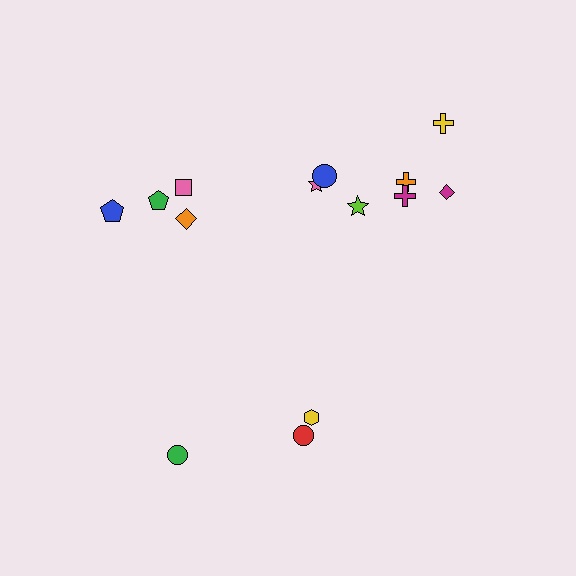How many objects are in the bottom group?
There are 3 objects.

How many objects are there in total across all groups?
There are 14 objects.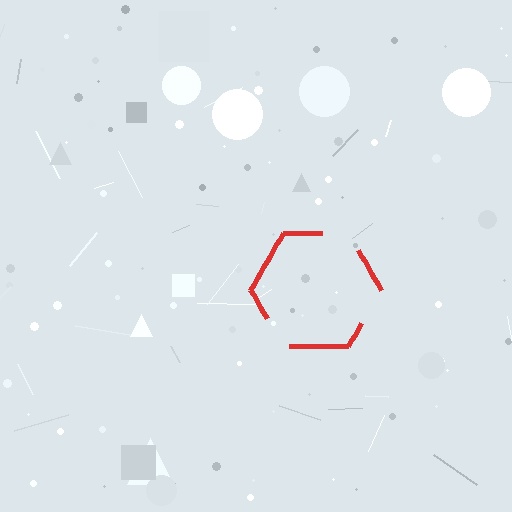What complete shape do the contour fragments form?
The contour fragments form a hexagon.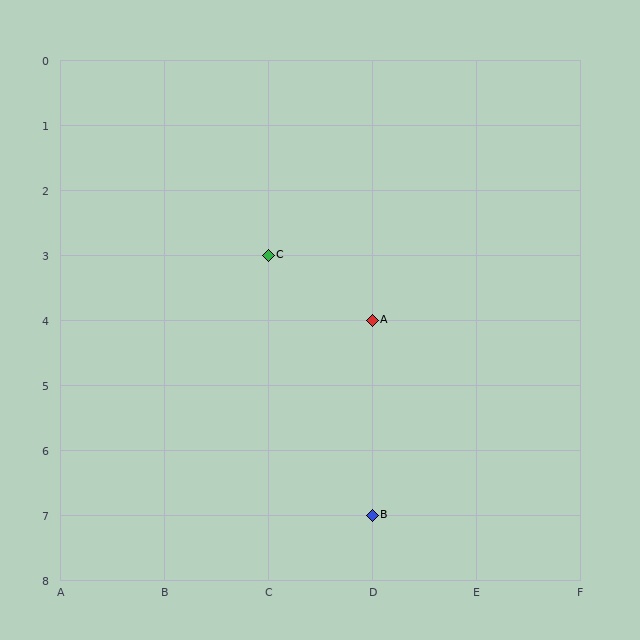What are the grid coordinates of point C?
Point C is at grid coordinates (C, 3).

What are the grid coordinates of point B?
Point B is at grid coordinates (D, 7).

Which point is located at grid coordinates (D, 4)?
Point A is at (D, 4).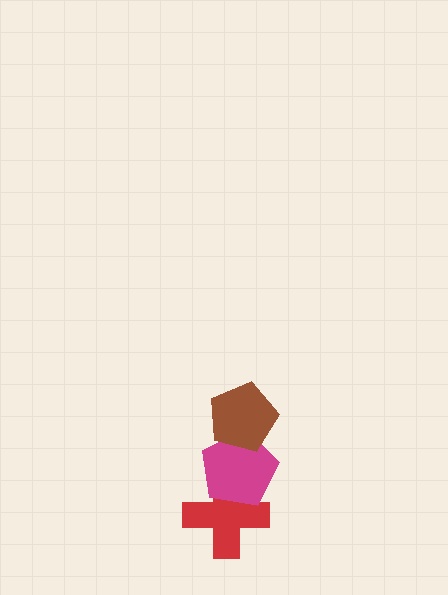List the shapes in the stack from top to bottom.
From top to bottom: the brown pentagon, the magenta pentagon, the red cross.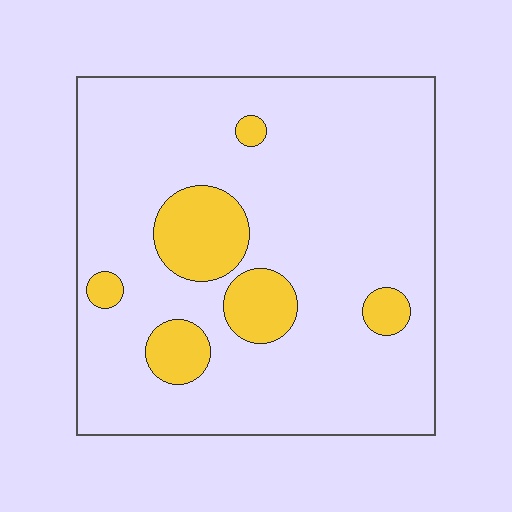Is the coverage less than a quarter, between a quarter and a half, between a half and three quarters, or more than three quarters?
Less than a quarter.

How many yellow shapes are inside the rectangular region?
6.